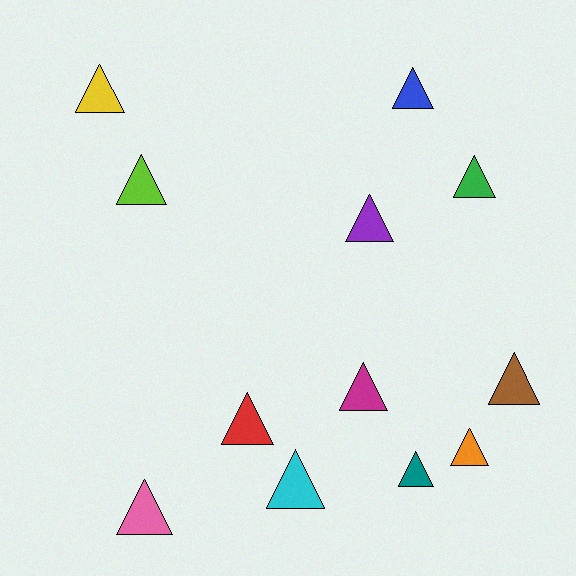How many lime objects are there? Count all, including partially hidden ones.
There is 1 lime object.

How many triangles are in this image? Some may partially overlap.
There are 12 triangles.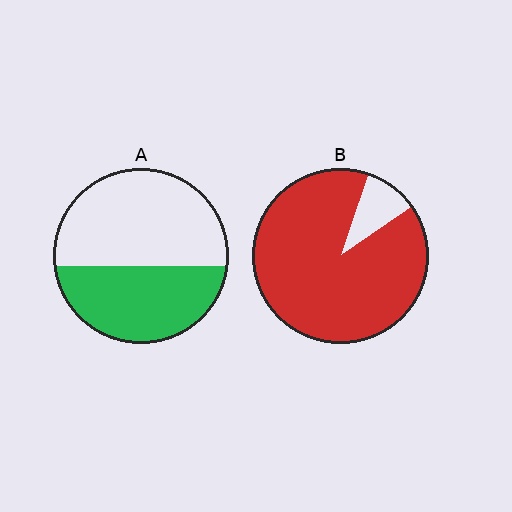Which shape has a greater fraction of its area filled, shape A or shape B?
Shape B.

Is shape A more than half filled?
No.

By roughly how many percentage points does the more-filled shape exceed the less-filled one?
By roughly 45 percentage points (B over A).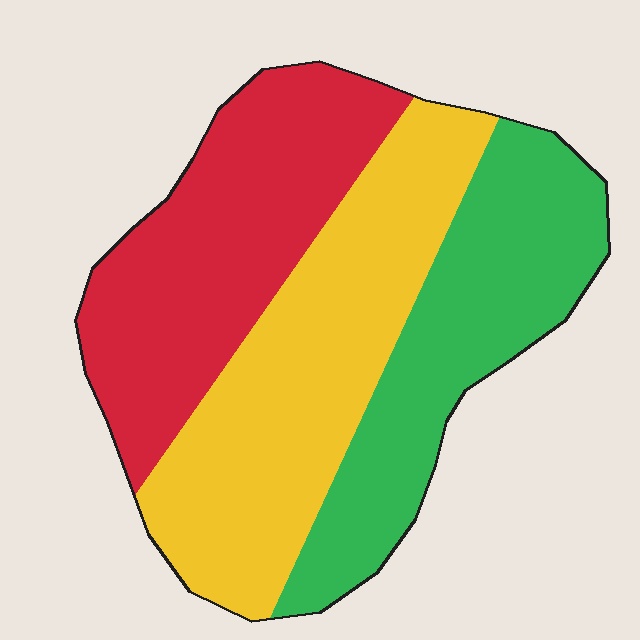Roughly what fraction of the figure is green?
Green takes up about one third (1/3) of the figure.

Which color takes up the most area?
Yellow, at roughly 40%.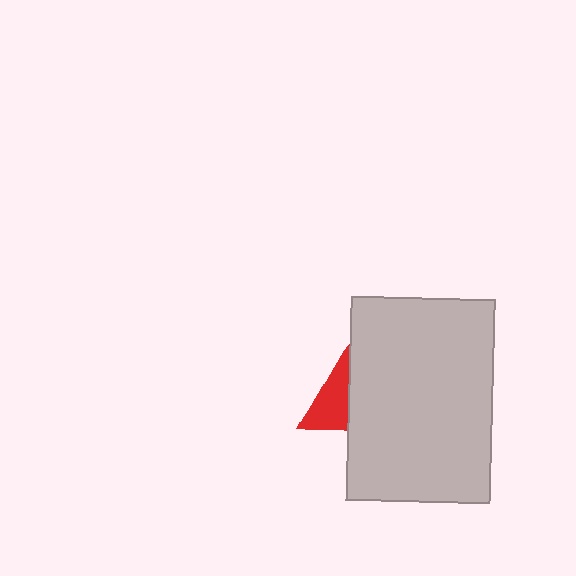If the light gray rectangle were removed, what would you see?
You would see the complete red triangle.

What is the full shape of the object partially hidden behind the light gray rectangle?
The partially hidden object is a red triangle.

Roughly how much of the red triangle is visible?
A small part of it is visible (roughly 41%).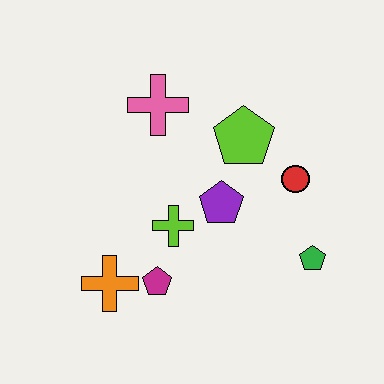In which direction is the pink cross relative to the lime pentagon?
The pink cross is to the left of the lime pentagon.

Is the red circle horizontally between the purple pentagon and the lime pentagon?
No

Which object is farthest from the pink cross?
The green pentagon is farthest from the pink cross.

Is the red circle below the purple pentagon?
No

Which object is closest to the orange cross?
The magenta pentagon is closest to the orange cross.